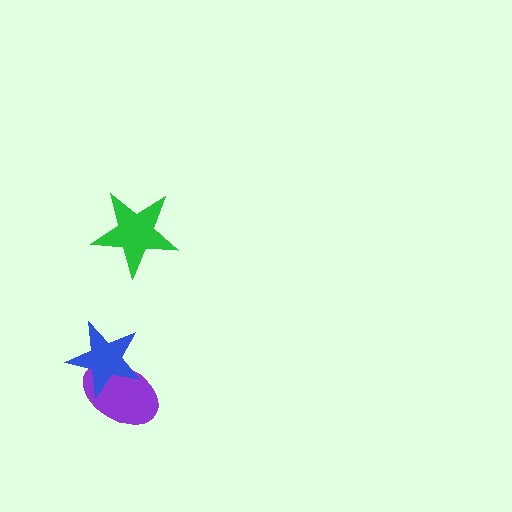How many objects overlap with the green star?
0 objects overlap with the green star.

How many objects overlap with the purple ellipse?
1 object overlaps with the purple ellipse.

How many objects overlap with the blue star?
1 object overlaps with the blue star.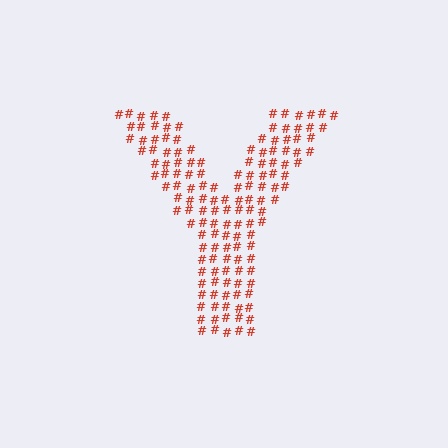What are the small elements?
The small elements are hash symbols.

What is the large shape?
The large shape is the letter Y.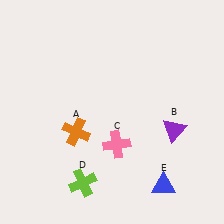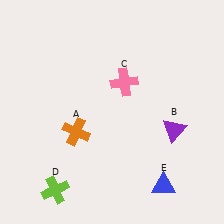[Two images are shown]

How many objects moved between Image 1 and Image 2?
2 objects moved between the two images.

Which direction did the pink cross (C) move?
The pink cross (C) moved up.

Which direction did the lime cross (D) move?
The lime cross (D) moved left.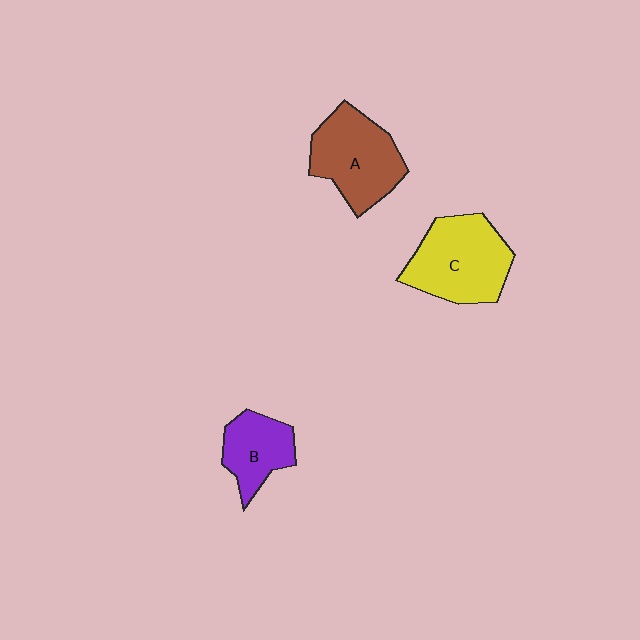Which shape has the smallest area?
Shape B (purple).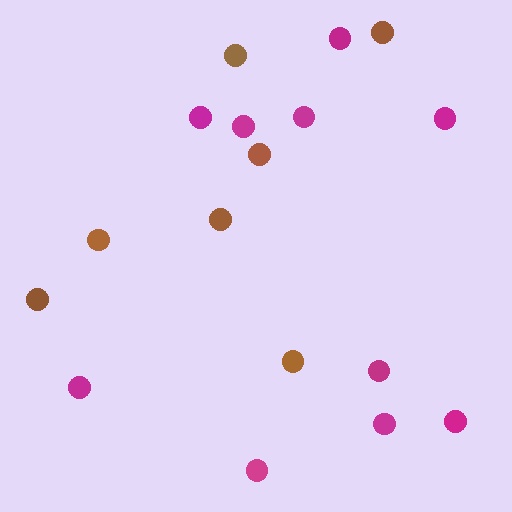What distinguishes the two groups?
There are 2 groups: one group of magenta circles (10) and one group of brown circles (7).